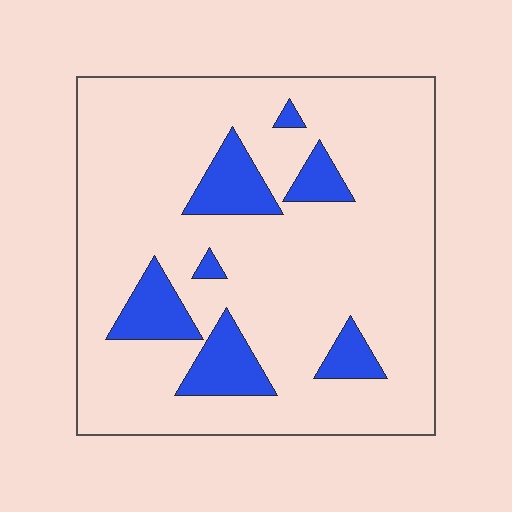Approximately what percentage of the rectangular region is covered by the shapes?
Approximately 15%.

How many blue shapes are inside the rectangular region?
7.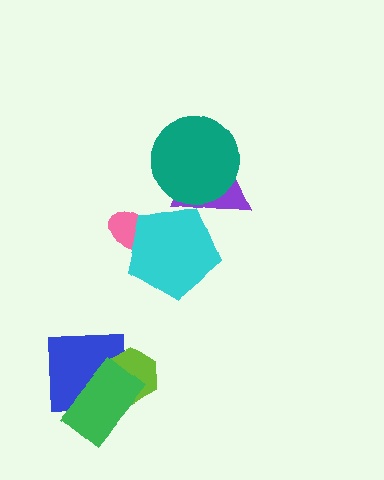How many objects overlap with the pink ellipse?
1 object overlaps with the pink ellipse.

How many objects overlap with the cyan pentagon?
2 objects overlap with the cyan pentagon.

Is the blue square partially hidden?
Yes, it is partially covered by another shape.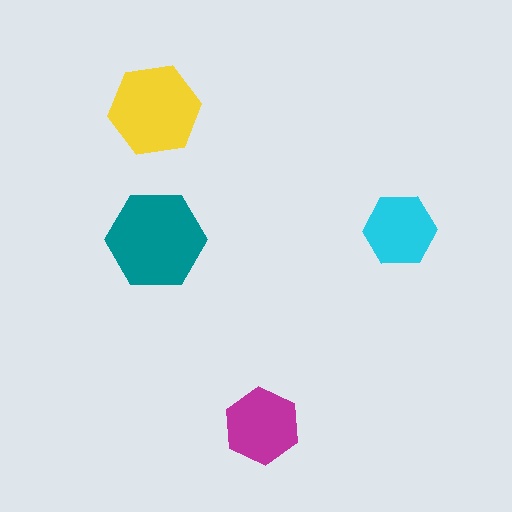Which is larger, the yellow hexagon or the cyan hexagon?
The yellow one.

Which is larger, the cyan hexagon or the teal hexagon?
The teal one.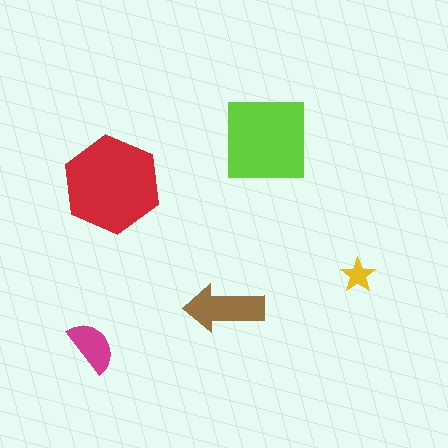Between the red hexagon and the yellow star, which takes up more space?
The red hexagon.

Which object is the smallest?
The yellow star.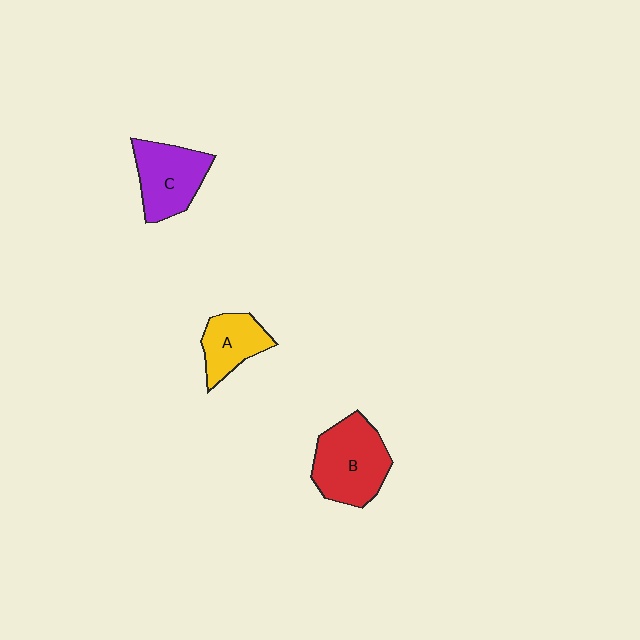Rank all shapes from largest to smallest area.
From largest to smallest: B (red), C (purple), A (yellow).